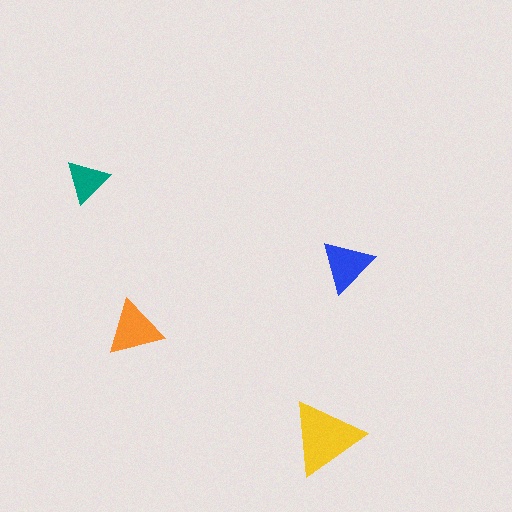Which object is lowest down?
The yellow triangle is bottommost.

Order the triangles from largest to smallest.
the yellow one, the orange one, the blue one, the teal one.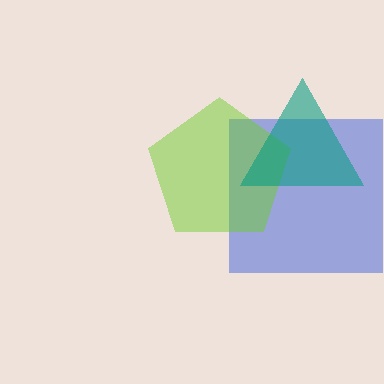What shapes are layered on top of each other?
The layered shapes are: a blue square, a lime pentagon, a teal triangle.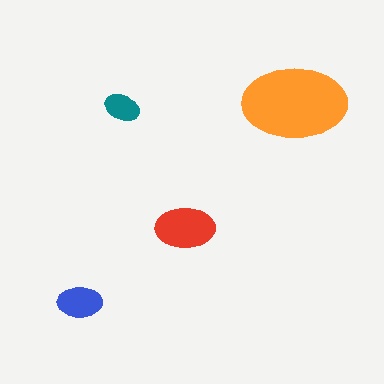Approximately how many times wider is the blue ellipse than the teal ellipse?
About 1.5 times wider.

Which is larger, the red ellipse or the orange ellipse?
The orange one.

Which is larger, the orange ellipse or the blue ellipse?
The orange one.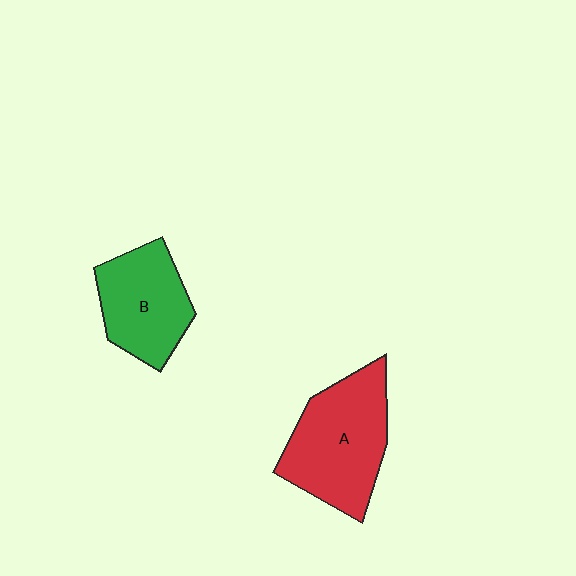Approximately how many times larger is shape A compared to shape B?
Approximately 1.3 times.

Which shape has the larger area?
Shape A (red).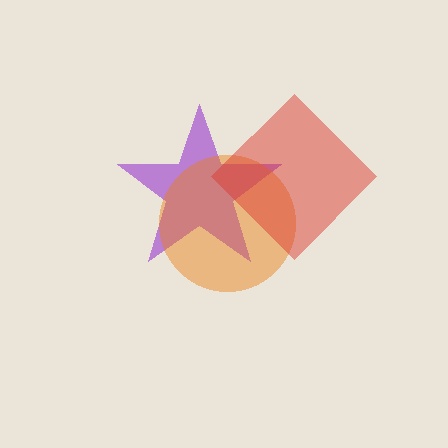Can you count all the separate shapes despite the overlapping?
Yes, there are 3 separate shapes.